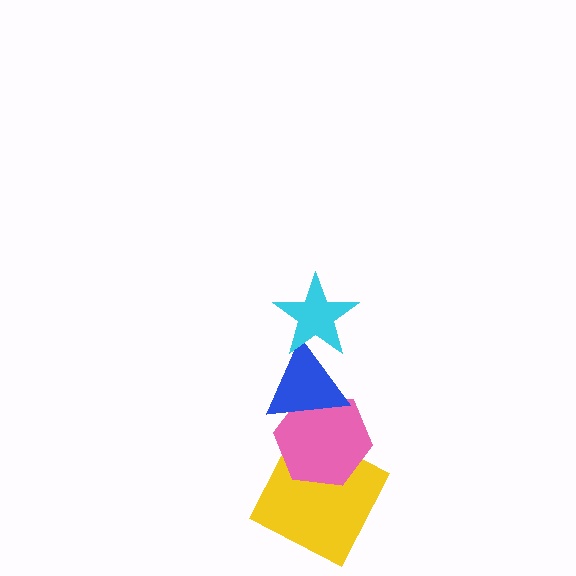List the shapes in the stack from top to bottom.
From top to bottom: the cyan star, the blue triangle, the pink hexagon, the yellow square.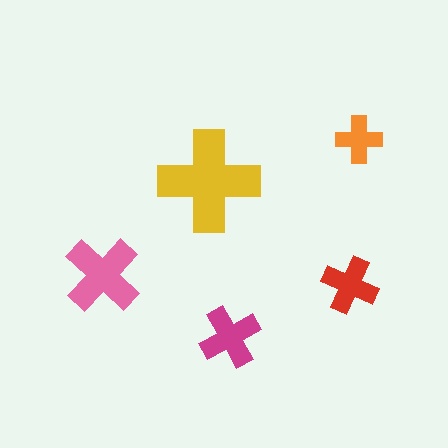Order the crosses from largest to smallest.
the yellow one, the pink one, the magenta one, the red one, the orange one.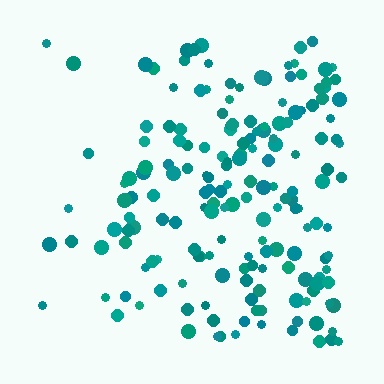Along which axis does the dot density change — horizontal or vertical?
Horizontal.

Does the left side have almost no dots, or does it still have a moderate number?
Still a moderate number, just noticeably fewer than the right.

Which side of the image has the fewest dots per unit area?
The left.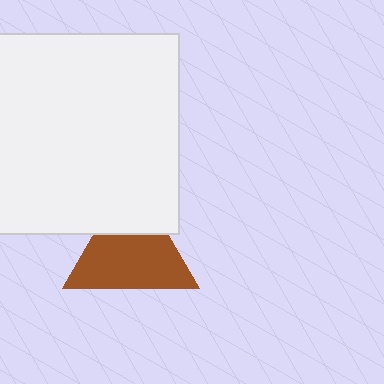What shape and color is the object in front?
The object in front is a white square.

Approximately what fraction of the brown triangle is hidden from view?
Roughly 30% of the brown triangle is hidden behind the white square.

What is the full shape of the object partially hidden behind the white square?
The partially hidden object is a brown triangle.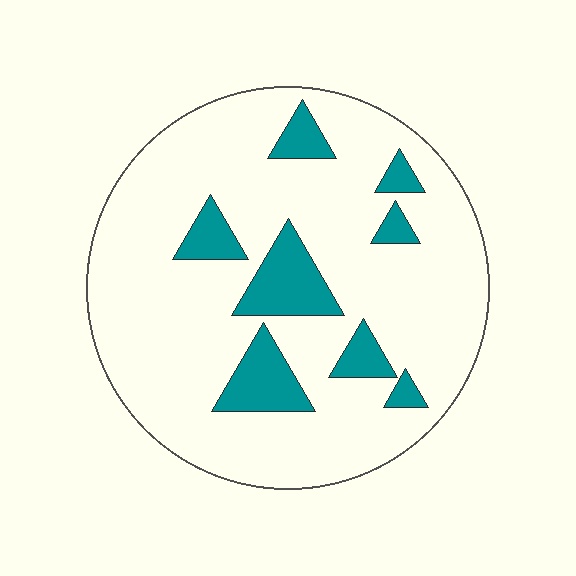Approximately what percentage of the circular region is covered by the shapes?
Approximately 15%.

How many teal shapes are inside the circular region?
8.